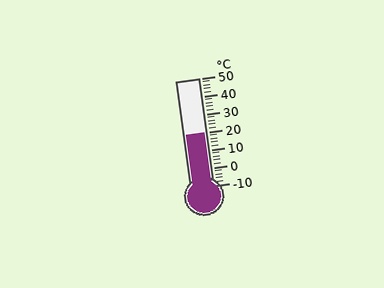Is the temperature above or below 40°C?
The temperature is below 40°C.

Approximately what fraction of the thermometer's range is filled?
The thermometer is filled to approximately 50% of its range.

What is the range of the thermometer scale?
The thermometer scale ranges from -10°C to 50°C.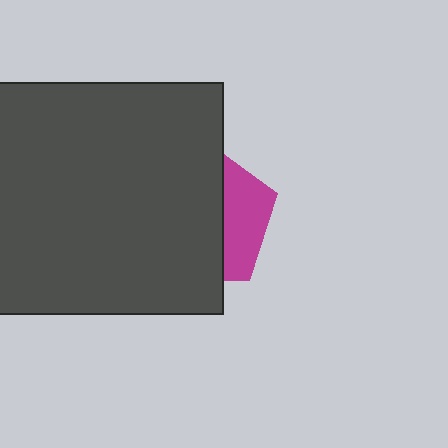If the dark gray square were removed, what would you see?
You would see the complete magenta pentagon.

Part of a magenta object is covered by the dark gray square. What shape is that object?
It is a pentagon.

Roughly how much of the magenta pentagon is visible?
A small part of it is visible (roughly 32%).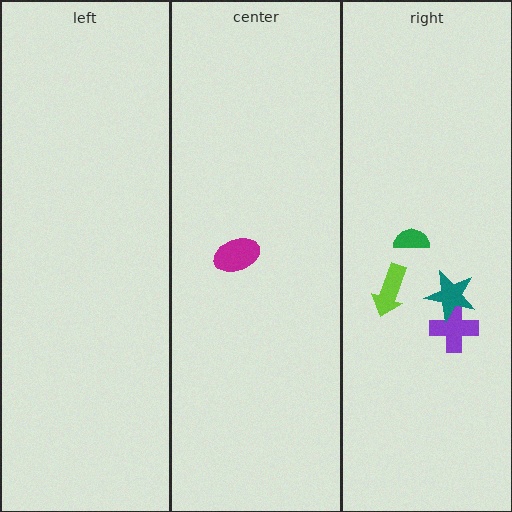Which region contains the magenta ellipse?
The center region.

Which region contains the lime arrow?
The right region.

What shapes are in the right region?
The lime arrow, the purple cross, the green semicircle, the teal star.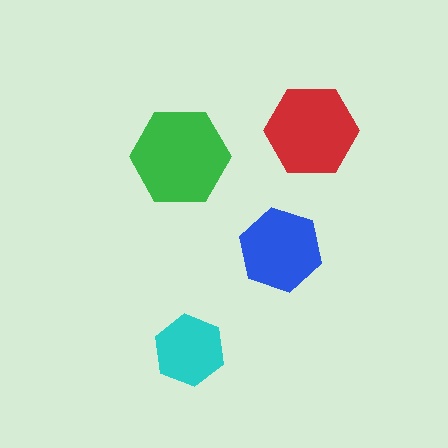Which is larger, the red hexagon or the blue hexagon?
The red one.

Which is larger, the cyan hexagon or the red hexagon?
The red one.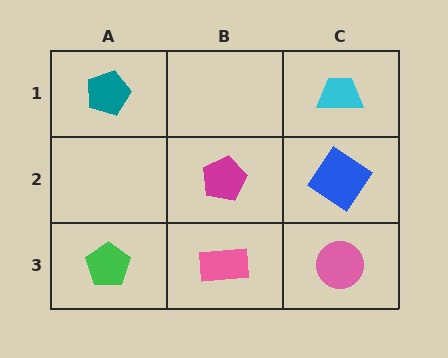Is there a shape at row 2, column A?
No, that cell is empty.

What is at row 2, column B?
A magenta pentagon.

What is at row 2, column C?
A blue diamond.